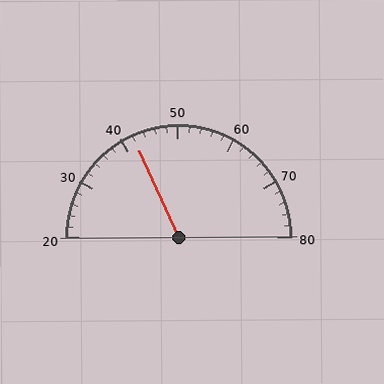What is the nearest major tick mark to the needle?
The nearest major tick mark is 40.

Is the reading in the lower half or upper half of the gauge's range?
The reading is in the lower half of the range (20 to 80).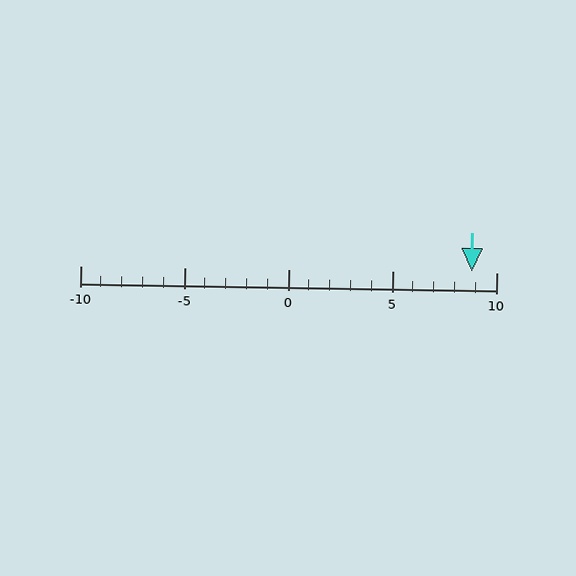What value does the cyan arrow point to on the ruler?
The cyan arrow points to approximately 9.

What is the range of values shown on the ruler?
The ruler shows values from -10 to 10.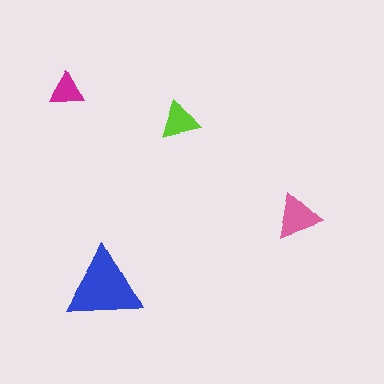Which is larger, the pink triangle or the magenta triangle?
The pink one.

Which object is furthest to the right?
The pink triangle is rightmost.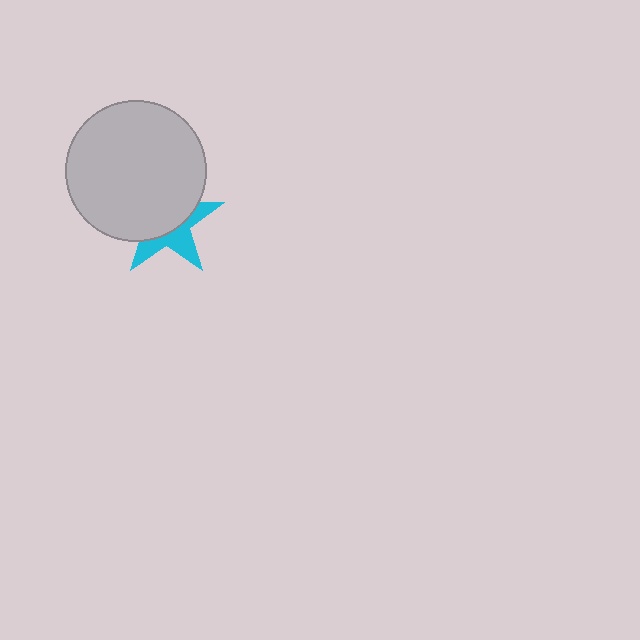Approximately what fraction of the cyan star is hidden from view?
Roughly 60% of the cyan star is hidden behind the light gray circle.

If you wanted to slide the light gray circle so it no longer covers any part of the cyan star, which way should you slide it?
Slide it up — that is the most direct way to separate the two shapes.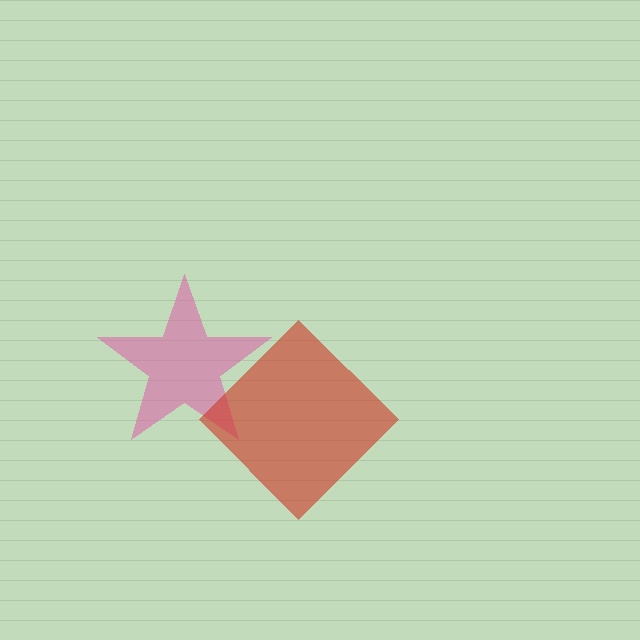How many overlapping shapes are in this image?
There are 2 overlapping shapes in the image.